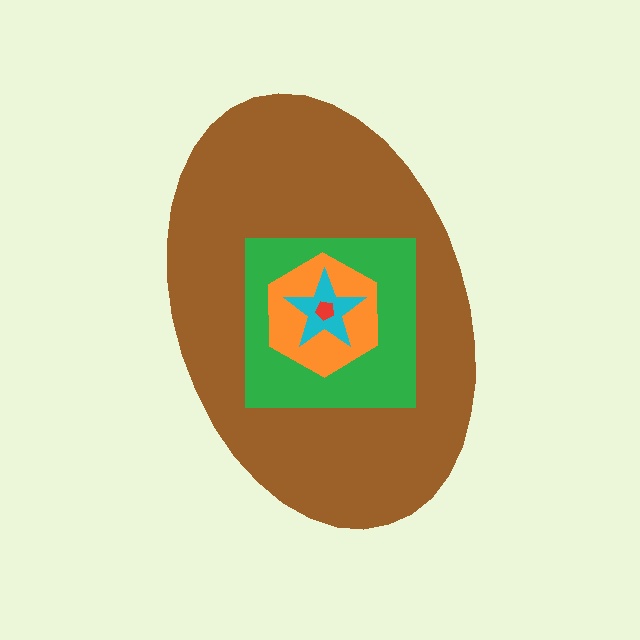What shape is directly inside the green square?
The orange hexagon.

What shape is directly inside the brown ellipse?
The green square.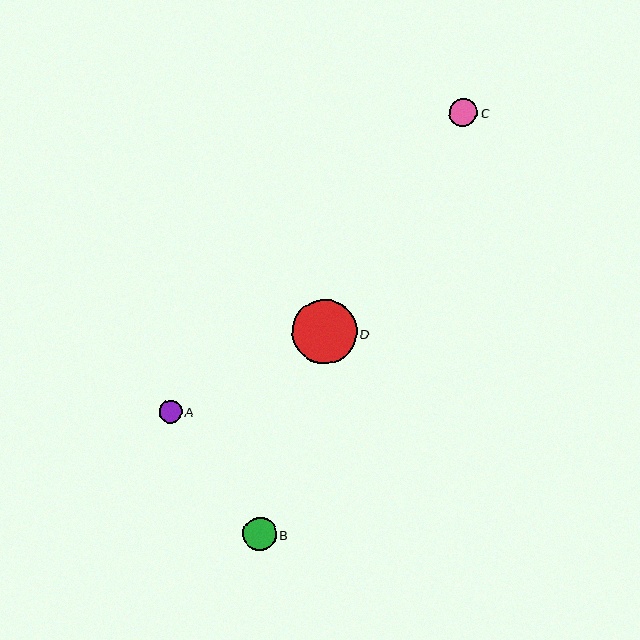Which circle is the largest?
Circle D is the largest with a size of approximately 65 pixels.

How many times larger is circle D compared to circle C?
Circle D is approximately 2.3 times the size of circle C.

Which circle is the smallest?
Circle A is the smallest with a size of approximately 23 pixels.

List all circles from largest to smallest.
From largest to smallest: D, B, C, A.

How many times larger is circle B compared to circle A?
Circle B is approximately 1.4 times the size of circle A.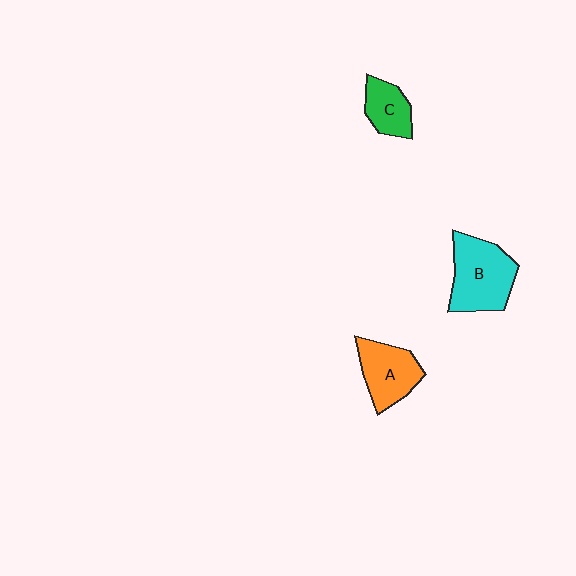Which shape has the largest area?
Shape B (cyan).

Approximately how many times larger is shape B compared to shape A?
Approximately 1.3 times.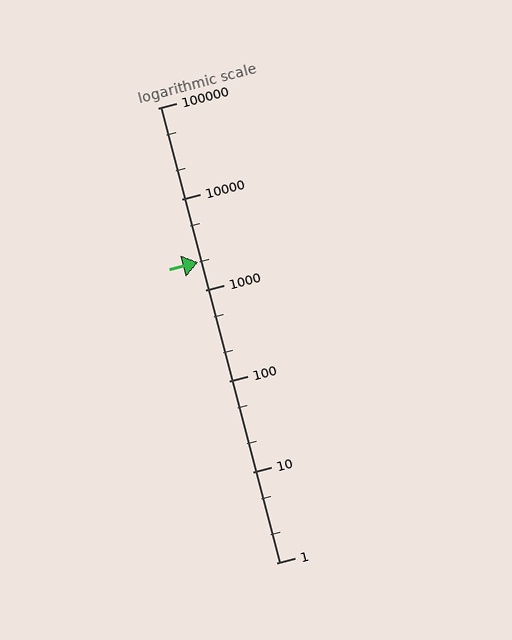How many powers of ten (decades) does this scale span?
The scale spans 5 decades, from 1 to 100000.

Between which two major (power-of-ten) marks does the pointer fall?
The pointer is between 1000 and 10000.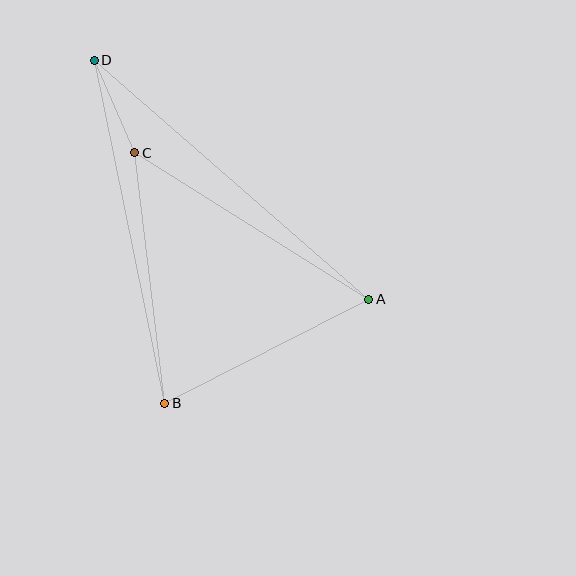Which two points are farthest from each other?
Points A and D are farthest from each other.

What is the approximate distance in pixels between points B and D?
The distance between B and D is approximately 350 pixels.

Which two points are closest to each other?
Points C and D are closest to each other.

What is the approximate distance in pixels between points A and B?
The distance between A and B is approximately 229 pixels.